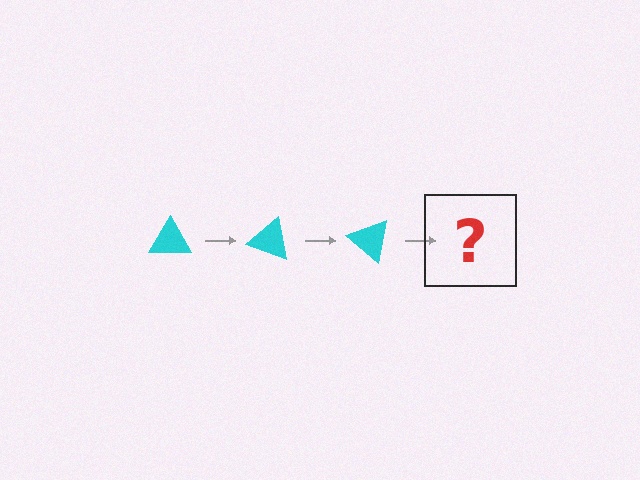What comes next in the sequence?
The next element should be a cyan triangle rotated 60 degrees.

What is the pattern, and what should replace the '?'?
The pattern is that the triangle rotates 20 degrees each step. The '?' should be a cyan triangle rotated 60 degrees.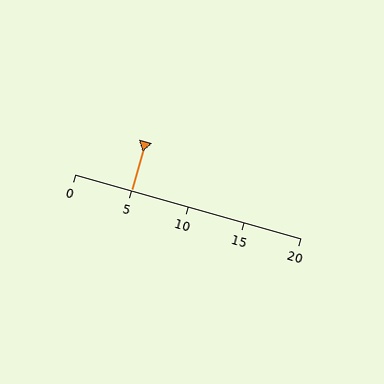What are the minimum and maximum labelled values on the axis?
The axis runs from 0 to 20.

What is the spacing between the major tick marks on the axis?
The major ticks are spaced 5 apart.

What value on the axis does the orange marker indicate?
The marker indicates approximately 5.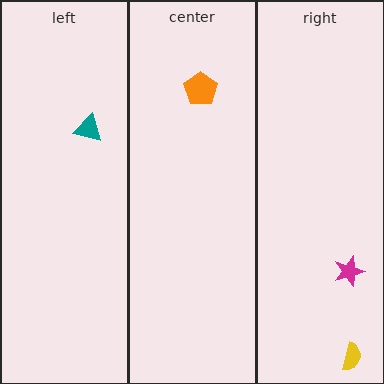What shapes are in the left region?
The teal triangle.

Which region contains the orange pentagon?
The center region.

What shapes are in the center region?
The orange pentagon.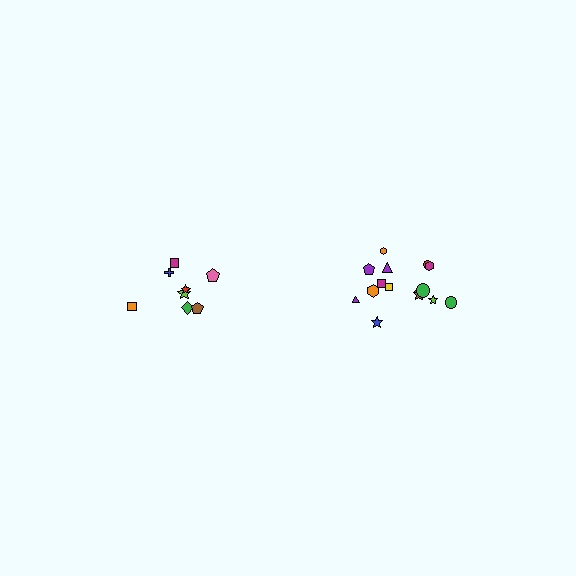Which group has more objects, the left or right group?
The right group.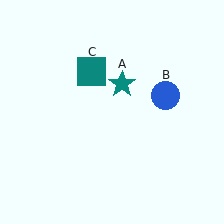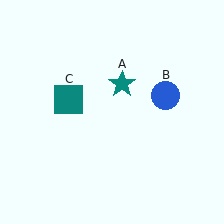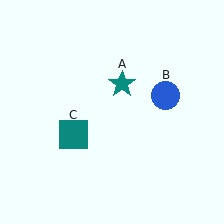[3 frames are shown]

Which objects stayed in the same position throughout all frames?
Teal star (object A) and blue circle (object B) remained stationary.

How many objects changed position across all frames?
1 object changed position: teal square (object C).